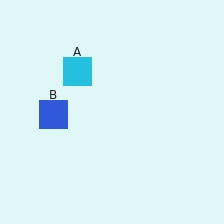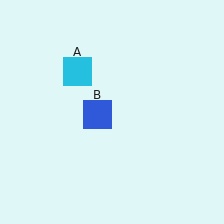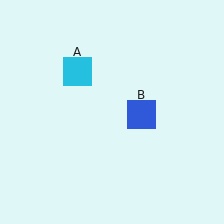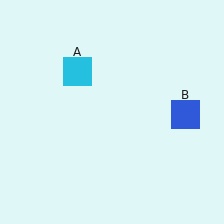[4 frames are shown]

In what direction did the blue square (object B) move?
The blue square (object B) moved right.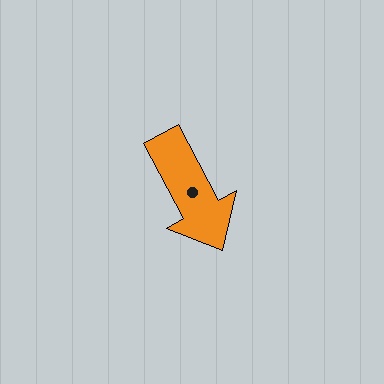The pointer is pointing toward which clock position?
Roughly 5 o'clock.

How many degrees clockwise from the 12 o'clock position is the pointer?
Approximately 152 degrees.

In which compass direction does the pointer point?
Southeast.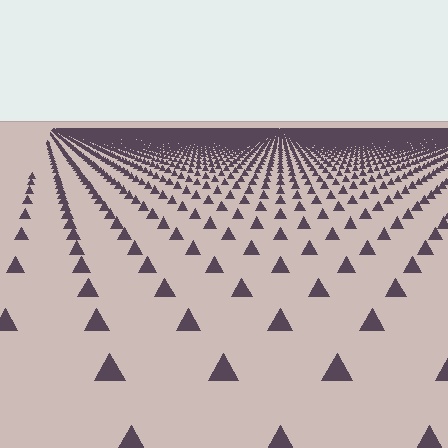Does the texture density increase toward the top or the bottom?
Density increases toward the top.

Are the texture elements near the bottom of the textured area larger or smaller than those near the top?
Larger. Near the bottom, elements are closer to the viewer and appear at a bigger on-screen size.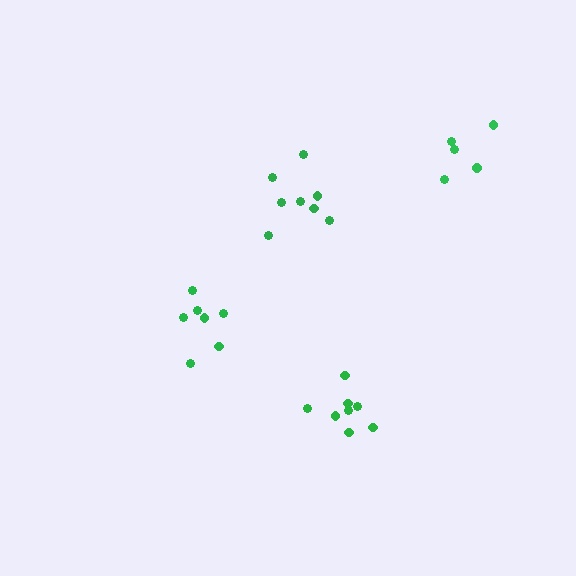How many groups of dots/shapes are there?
There are 4 groups.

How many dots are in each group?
Group 1: 8 dots, Group 2: 8 dots, Group 3: 7 dots, Group 4: 5 dots (28 total).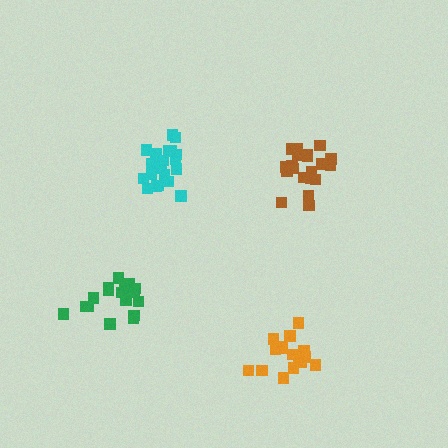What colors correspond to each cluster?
The clusters are colored: brown, green, orange, cyan.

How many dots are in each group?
Group 1: 21 dots, Group 2: 18 dots, Group 3: 16 dots, Group 4: 21 dots (76 total).